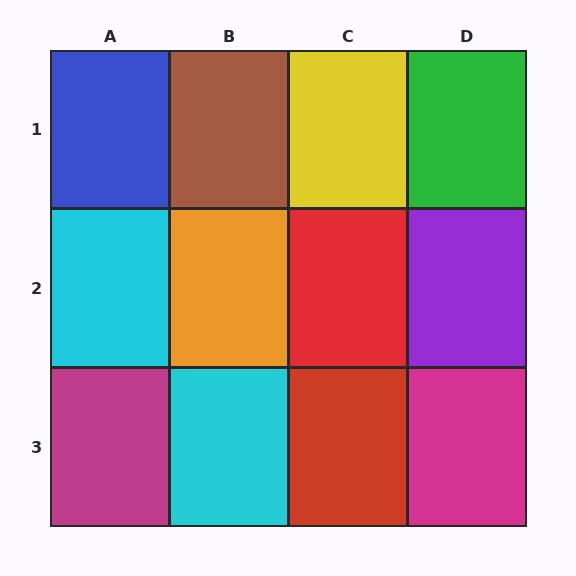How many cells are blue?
1 cell is blue.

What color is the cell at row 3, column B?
Cyan.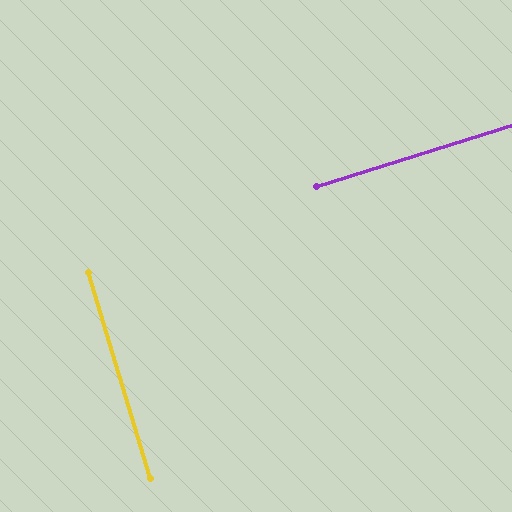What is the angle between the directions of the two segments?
Approximately 89 degrees.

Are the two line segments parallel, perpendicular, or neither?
Perpendicular — they meet at approximately 89°.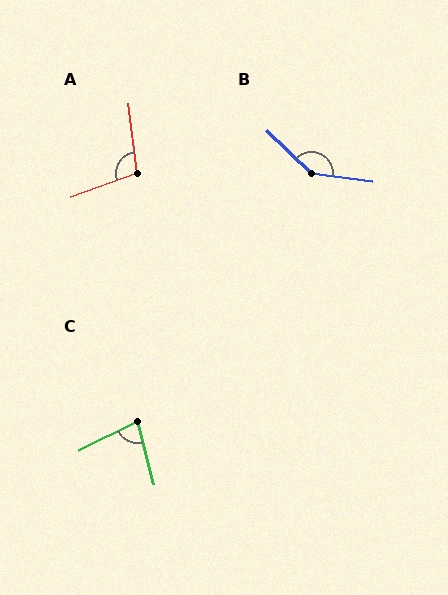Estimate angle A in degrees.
Approximately 102 degrees.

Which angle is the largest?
B, at approximately 143 degrees.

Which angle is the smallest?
C, at approximately 78 degrees.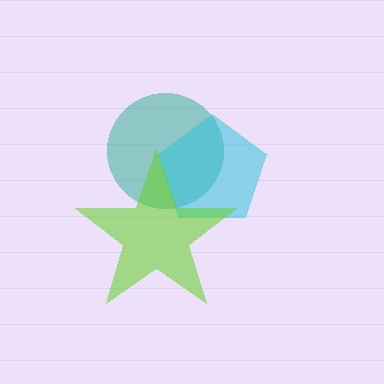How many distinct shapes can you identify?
There are 3 distinct shapes: a teal circle, a cyan pentagon, a lime star.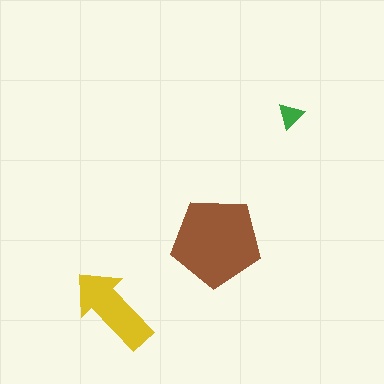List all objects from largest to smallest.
The brown pentagon, the yellow arrow, the green triangle.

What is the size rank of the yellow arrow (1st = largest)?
2nd.